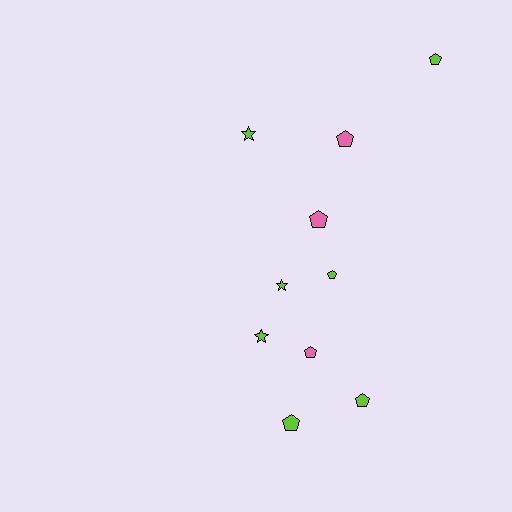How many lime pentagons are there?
There are 4 lime pentagons.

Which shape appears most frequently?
Pentagon, with 7 objects.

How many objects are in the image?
There are 10 objects.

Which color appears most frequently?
Lime, with 7 objects.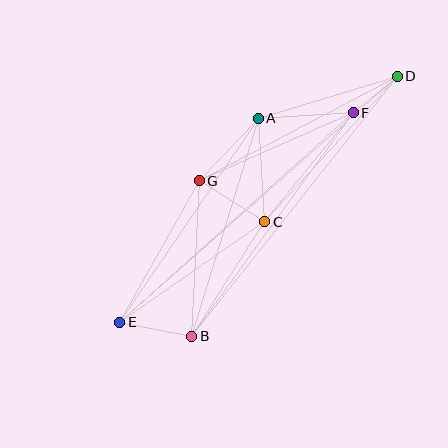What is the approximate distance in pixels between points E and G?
The distance between E and G is approximately 162 pixels.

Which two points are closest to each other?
Points D and F are closest to each other.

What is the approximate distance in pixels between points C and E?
The distance between C and E is approximately 176 pixels.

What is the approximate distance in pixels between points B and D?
The distance between B and D is approximately 331 pixels.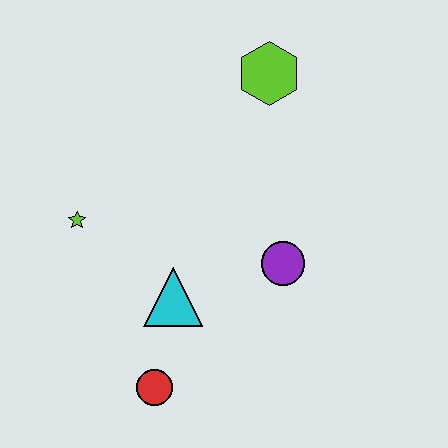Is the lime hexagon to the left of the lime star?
No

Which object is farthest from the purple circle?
The lime star is farthest from the purple circle.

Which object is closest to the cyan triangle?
The red circle is closest to the cyan triangle.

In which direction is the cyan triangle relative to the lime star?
The cyan triangle is to the right of the lime star.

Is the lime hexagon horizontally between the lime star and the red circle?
No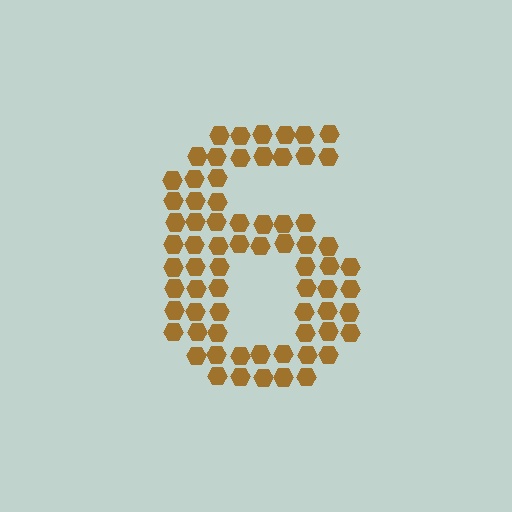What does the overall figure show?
The overall figure shows the digit 6.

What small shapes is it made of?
It is made of small hexagons.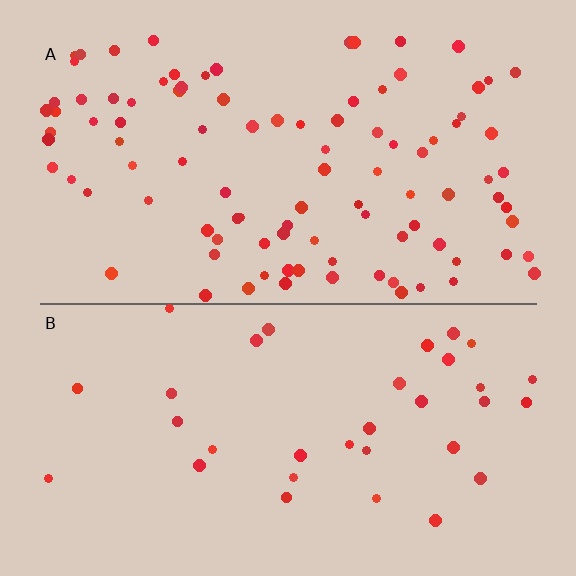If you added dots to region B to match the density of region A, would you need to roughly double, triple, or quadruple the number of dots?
Approximately triple.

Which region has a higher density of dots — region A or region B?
A (the top).